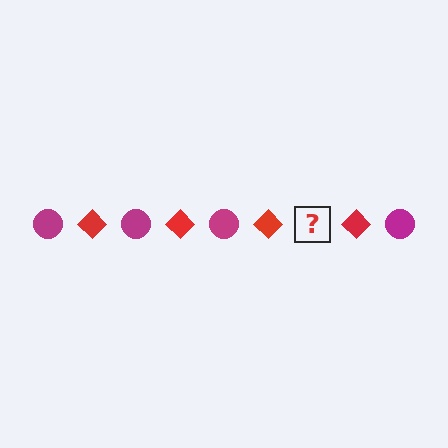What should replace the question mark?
The question mark should be replaced with a magenta circle.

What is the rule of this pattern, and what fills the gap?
The rule is that the pattern alternates between magenta circle and red diamond. The gap should be filled with a magenta circle.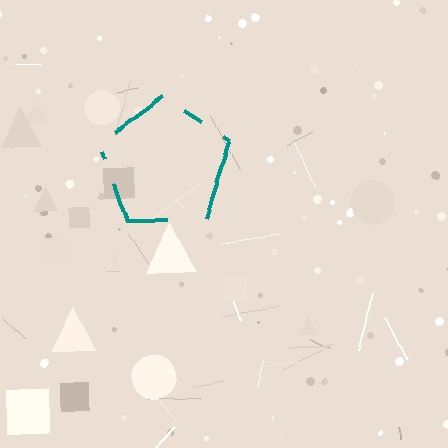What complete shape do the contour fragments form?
The contour fragments form a pentagon.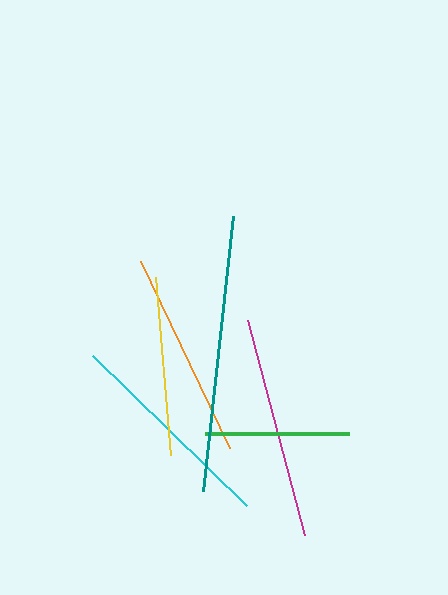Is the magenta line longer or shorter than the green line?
The magenta line is longer than the green line.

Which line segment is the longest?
The teal line is the longest at approximately 277 pixels.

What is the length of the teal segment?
The teal segment is approximately 277 pixels long.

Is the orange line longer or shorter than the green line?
The orange line is longer than the green line.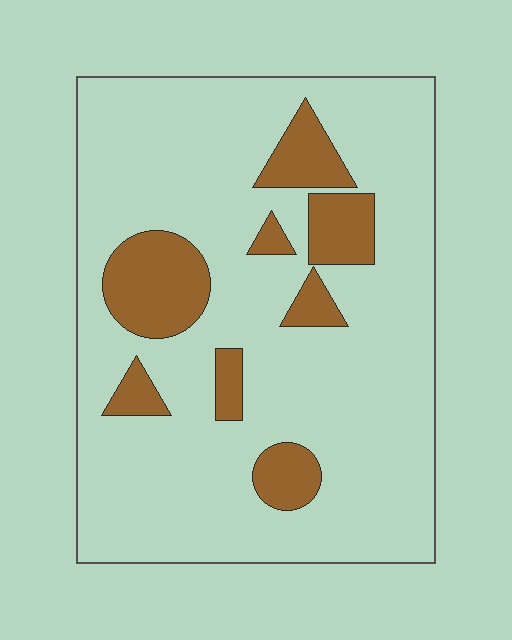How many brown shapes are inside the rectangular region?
8.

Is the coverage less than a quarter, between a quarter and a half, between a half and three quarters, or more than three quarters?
Less than a quarter.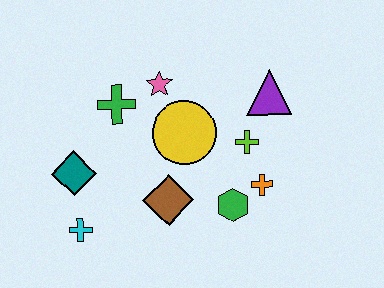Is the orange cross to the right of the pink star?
Yes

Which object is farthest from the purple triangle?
The cyan cross is farthest from the purple triangle.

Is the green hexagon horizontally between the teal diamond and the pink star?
No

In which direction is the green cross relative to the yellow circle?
The green cross is to the left of the yellow circle.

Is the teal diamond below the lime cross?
Yes